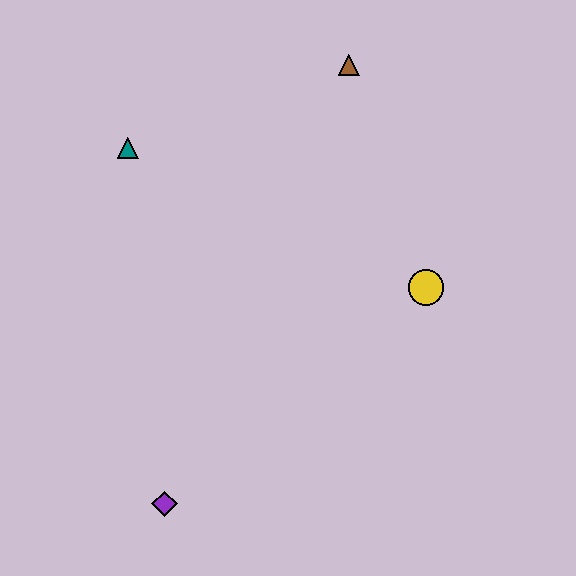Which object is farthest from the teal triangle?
The purple diamond is farthest from the teal triangle.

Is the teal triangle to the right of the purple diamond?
No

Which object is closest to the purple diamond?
The yellow circle is closest to the purple diamond.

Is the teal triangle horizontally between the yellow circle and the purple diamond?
No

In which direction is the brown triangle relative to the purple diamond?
The brown triangle is above the purple diamond.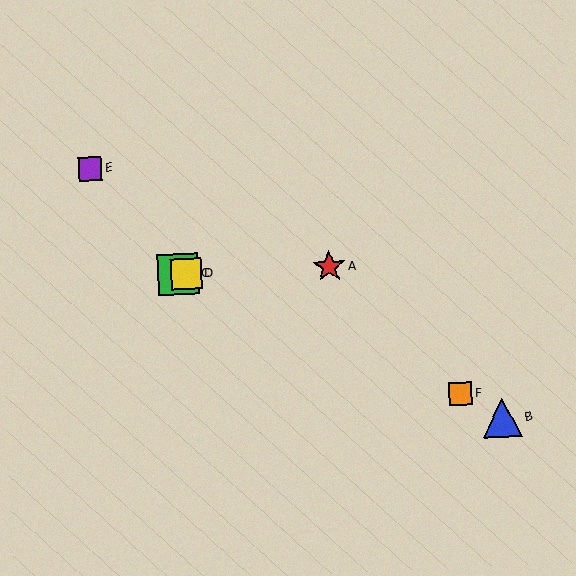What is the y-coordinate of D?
Object D is at y≈274.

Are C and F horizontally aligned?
No, C is at y≈274 and F is at y≈394.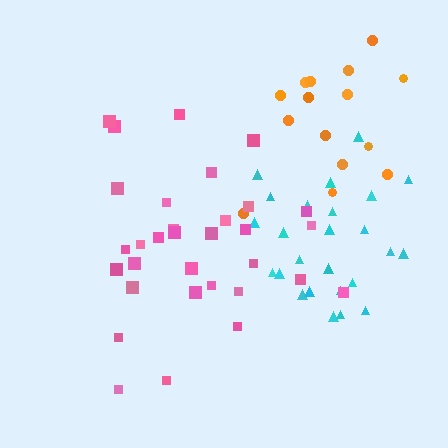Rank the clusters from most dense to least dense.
cyan, pink, orange.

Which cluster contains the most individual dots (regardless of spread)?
Pink (32).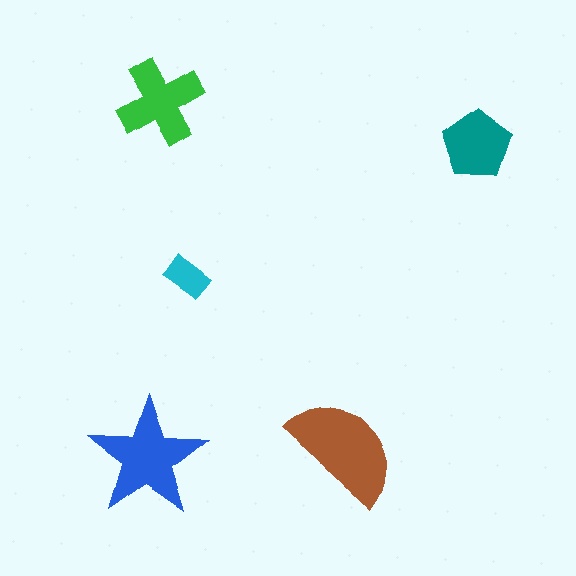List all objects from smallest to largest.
The cyan rectangle, the teal pentagon, the green cross, the blue star, the brown semicircle.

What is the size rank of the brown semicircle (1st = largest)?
1st.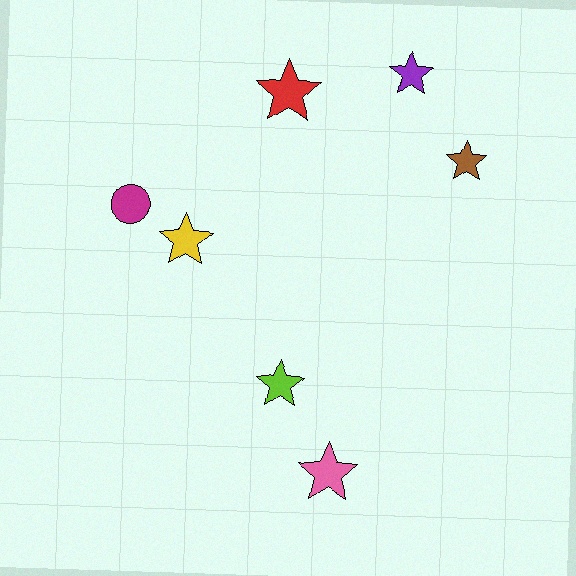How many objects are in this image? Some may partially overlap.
There are 7 objects.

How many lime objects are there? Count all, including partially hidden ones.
There is 1 lime object.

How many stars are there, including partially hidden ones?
There are 6 stars.